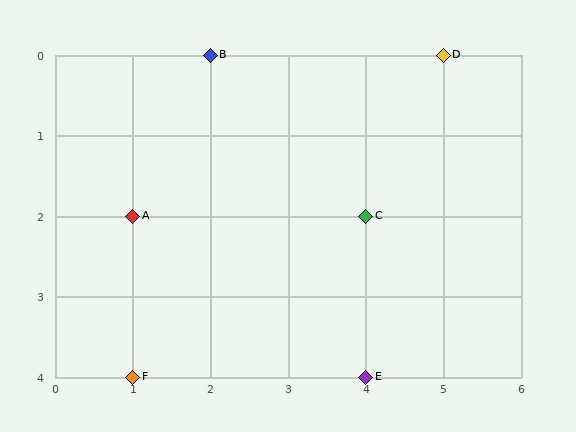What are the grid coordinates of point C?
Point C is at grid coordinates (4, 2).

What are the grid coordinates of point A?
Point A is at grid coordinates (1, 2).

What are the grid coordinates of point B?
Point B is at grid coordinates (2, 0).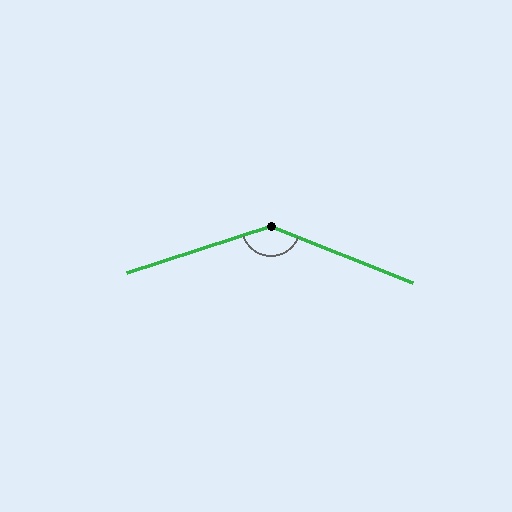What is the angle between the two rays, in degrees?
Approximately 140 degrees.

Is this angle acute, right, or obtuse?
It is obtuse.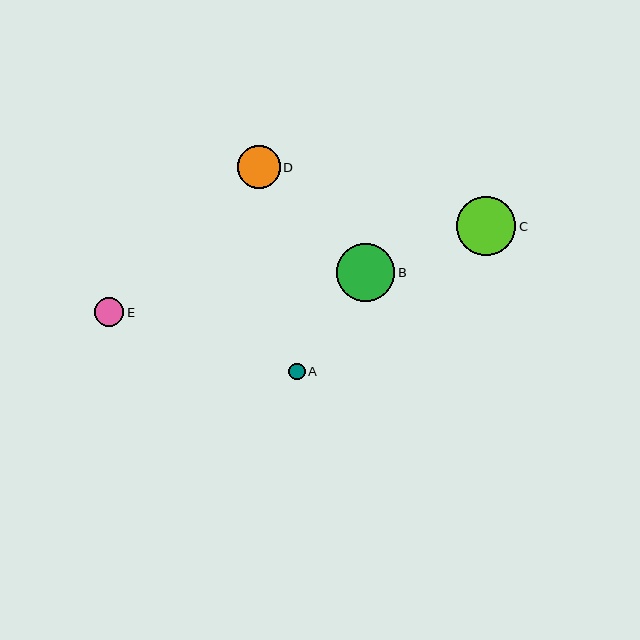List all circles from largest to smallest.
From largest to smallest: C, B, D, E, A.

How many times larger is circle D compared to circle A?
Circle D is approximately 2.6 times the size of circle A.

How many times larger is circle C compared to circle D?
Circle C is approximately 1.4 times the size of circle D.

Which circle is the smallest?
Circle A is the smallest with a size of approximately 17 pixels.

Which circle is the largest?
Circle C is the largest with a size of approximately 60 pixels.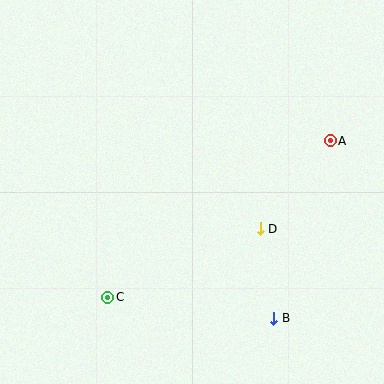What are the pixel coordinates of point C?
Point C is at (108, 297).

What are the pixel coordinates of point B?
Point B is at (274, 318).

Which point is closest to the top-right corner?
Point A is closest to the top-right corner.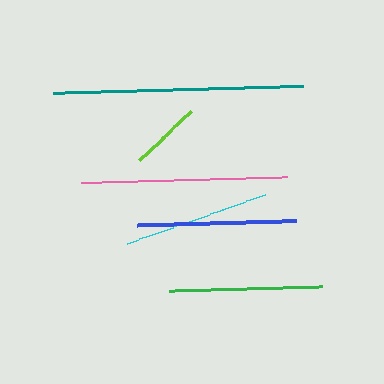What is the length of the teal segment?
The teal segment is approximately 251 pixels long.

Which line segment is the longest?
The teal line is the longest at approximately 251 pixels.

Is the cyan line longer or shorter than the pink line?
The pink line is longer than the cyan line.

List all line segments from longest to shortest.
From longest to shortest: teal, pink, blue, green, cyan, lime.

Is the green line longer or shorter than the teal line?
The teal line is longer than the green line.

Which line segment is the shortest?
The lime line is the shortest at approximately 71 pixels.